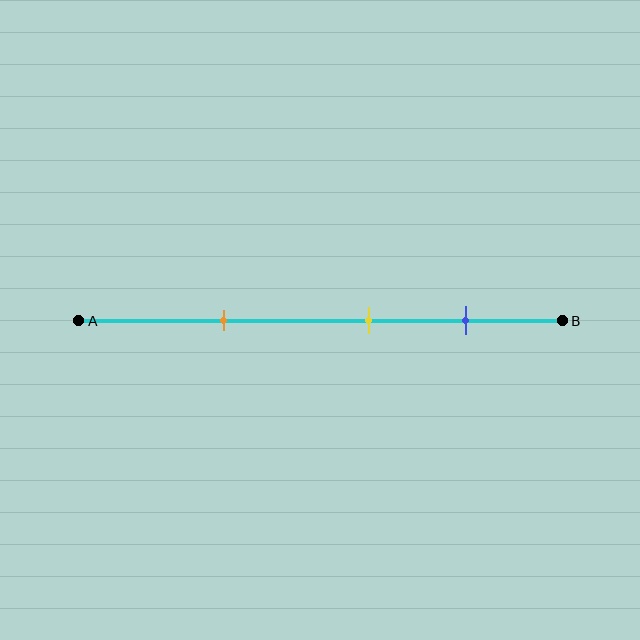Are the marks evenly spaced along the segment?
Yes, the marks are approximately evenly spaced.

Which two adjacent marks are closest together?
The yellow and blue marks are the closest adjacent pair.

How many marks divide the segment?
There are 3 marks dividing the segment.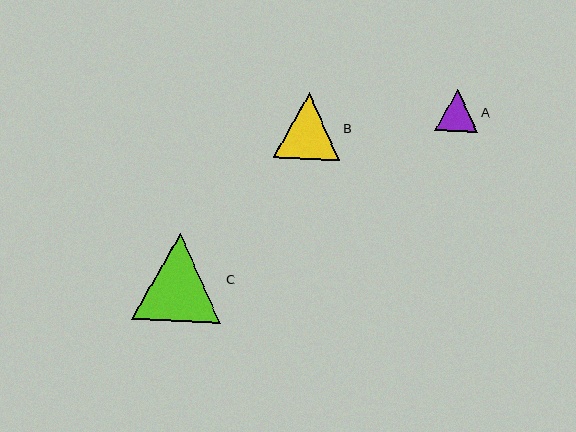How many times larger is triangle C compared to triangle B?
Triangle C is approximately 1.3 times the size of triangle B.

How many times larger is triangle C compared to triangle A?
Triangle C is approximately 2.1 times the size of triangle A.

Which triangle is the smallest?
Triangle A is the smallest with a size of approximately 42 pixels.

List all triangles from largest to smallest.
From largest to smallest: C, B, A.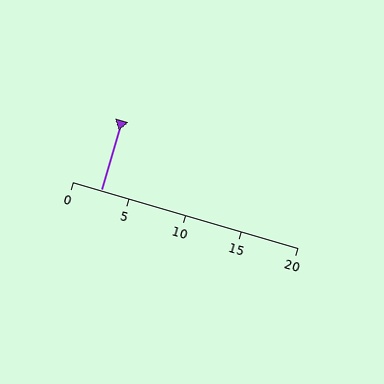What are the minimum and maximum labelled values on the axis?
The axis runs from 0 to 20.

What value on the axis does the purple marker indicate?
The marker indicates approximately 2.5.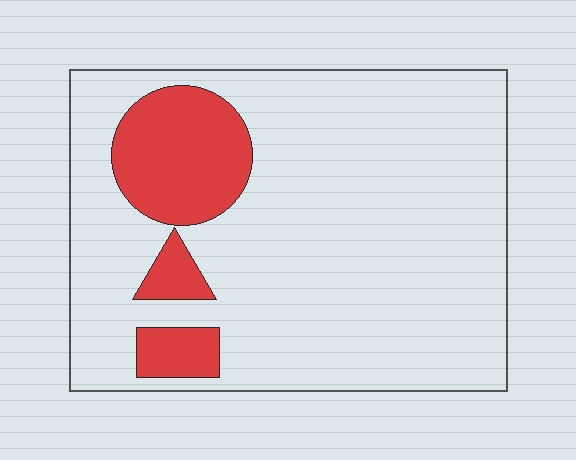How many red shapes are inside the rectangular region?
3.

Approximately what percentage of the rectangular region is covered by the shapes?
Approximately 15%.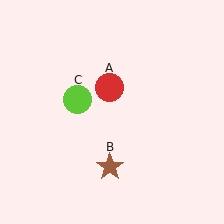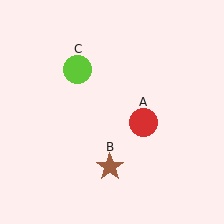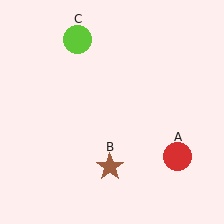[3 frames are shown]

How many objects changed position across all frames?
2 objects changed position: red circle (object A), lime circle (object C).